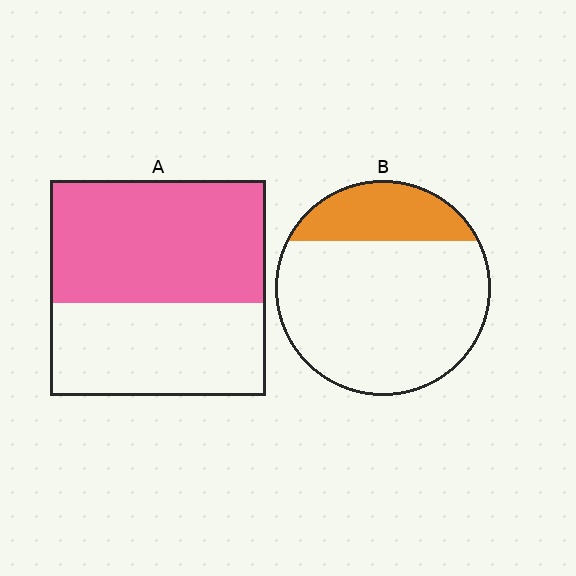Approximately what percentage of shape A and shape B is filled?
A is approximately 55% and B is approximately 25%.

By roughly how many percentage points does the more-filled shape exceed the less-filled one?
By roughly 35 percentage points (A over B).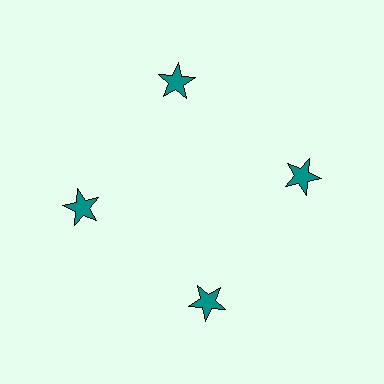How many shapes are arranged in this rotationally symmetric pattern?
There are 4 shapes, arranged in 4 groups of 1.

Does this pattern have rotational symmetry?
Yes, this pattern has 4-fold rotational symmetry. It looks the same after rotating 90 degrees around the center.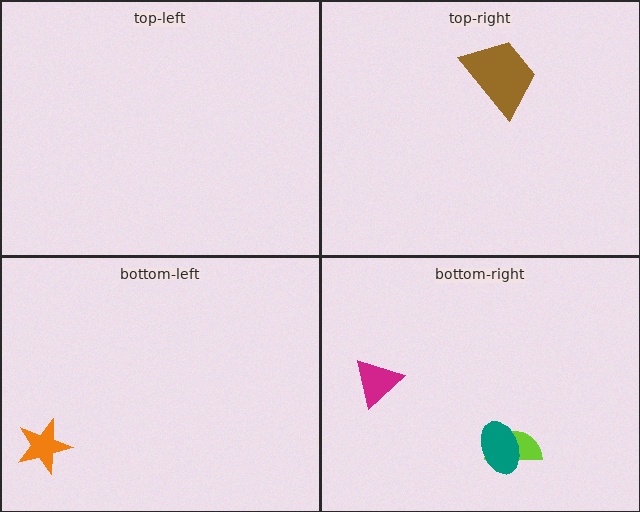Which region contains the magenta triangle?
The bottom-right region.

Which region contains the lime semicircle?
The bottom-right region.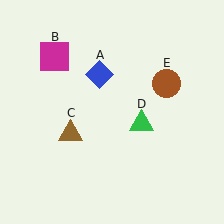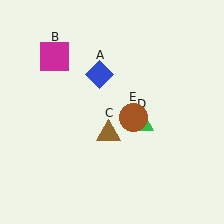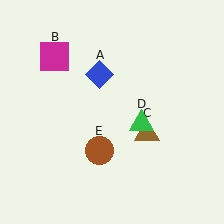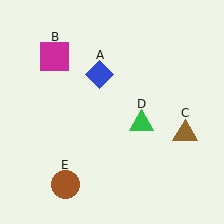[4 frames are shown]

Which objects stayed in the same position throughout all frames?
Blue diamond (object A) and magenta square (object B) and green triangle (object D) remained stationary.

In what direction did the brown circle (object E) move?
The brown circle (object E) moved down and to the left.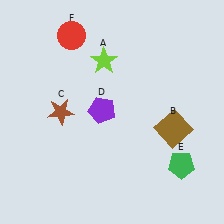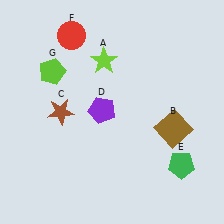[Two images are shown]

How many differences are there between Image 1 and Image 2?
There is 1 difference between the two images.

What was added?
A lime pentagon (G) was added in Image 2.